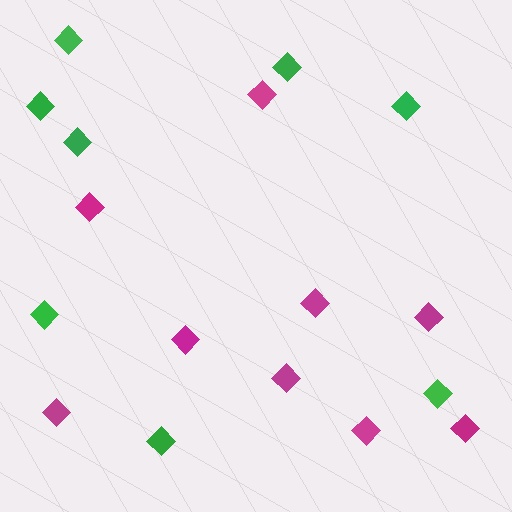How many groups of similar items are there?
There are 2 groups: one group of magenta diamonds (9) and one group of green diamonds (8).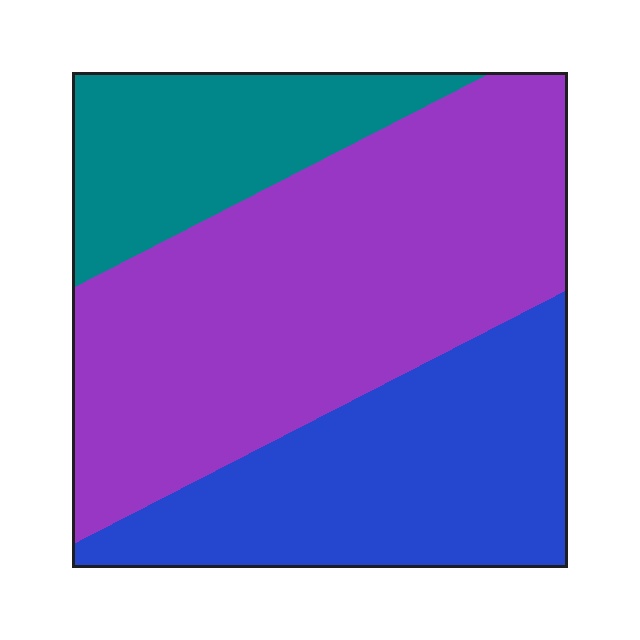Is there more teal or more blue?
Blue.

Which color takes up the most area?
Purple, at roughly 50%.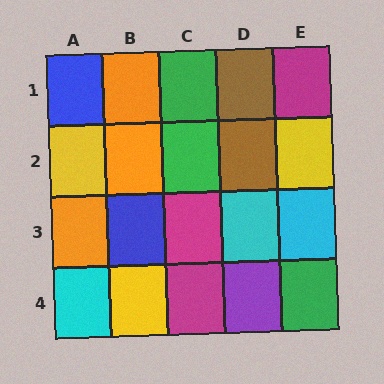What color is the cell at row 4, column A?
Cyan.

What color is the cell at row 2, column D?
Brown.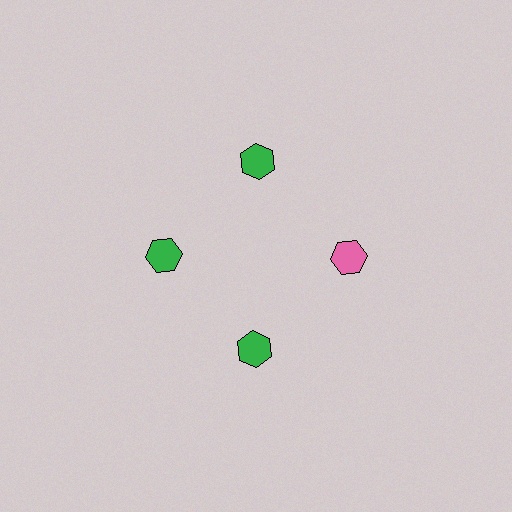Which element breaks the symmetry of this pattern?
The pink hexagon at roughly the 3 o'clock position breaks the symmetry. All other shapes are green hexagons.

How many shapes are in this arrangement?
There are 4 shapes arranged in a ring pattern.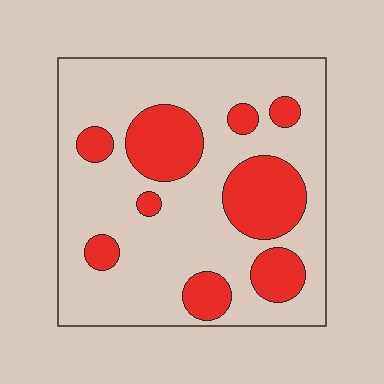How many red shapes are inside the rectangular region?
9.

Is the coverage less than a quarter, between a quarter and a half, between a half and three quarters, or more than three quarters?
Between a quarter and a half.